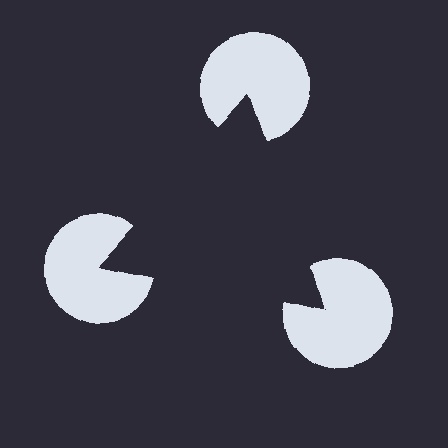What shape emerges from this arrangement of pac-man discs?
An illusory triangle — its edges are inferred from the aligned wedge cuts in the pac-man discs, not physically drawn.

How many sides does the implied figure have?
3 sides.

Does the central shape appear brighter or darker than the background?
It typically appears slightly darker than the background, even though no actual brightness change is drawn.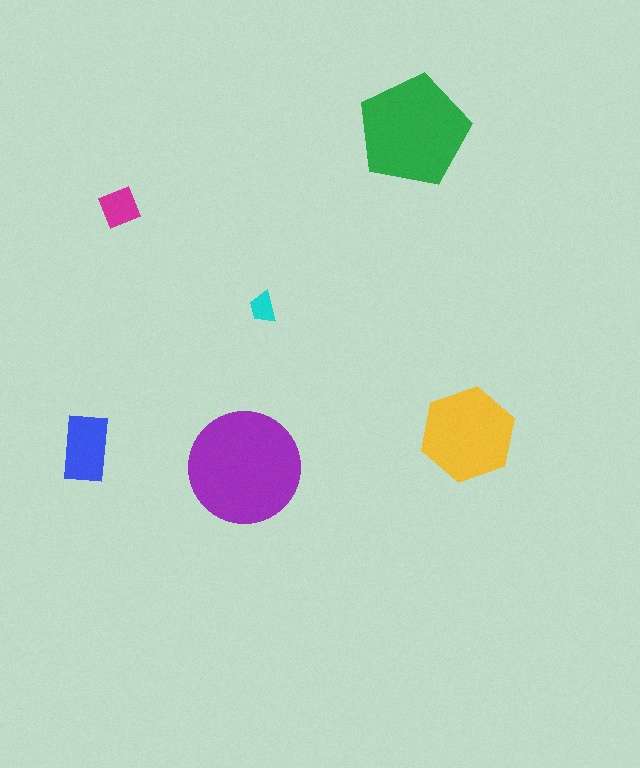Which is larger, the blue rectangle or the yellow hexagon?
The yellow hexagon.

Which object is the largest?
The purple circle.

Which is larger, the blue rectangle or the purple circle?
The purple circle.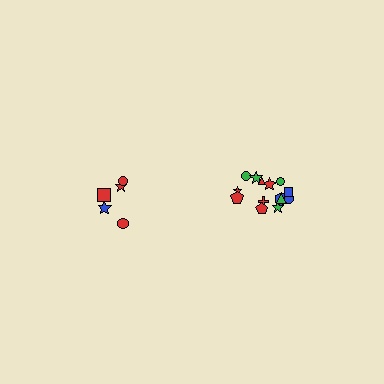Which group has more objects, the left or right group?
The right group.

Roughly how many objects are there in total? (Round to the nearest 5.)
Roughly 20 objects in total.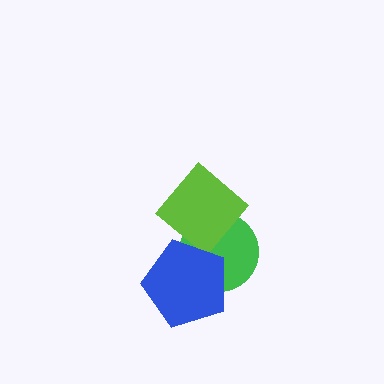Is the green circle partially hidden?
Yes, it is partially covered by another shape.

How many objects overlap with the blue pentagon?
2 objects overlap with the blue pentagon.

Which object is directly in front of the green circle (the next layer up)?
The lime diamond is directly in front of the green circle.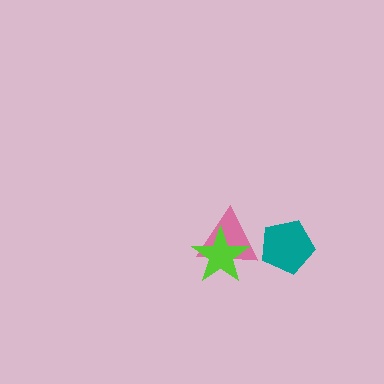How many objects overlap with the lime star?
1 object overlaps with the lime star.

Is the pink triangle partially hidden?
Yes, it is partially covered by another shape.